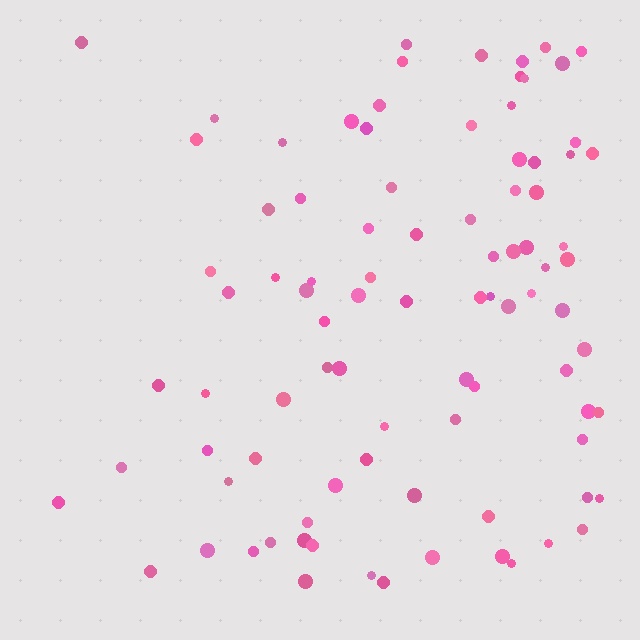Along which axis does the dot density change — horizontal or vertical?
Horizontal.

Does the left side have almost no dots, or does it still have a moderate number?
Still a moderate number, just noticeably fewer than the right.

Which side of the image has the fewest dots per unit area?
The left.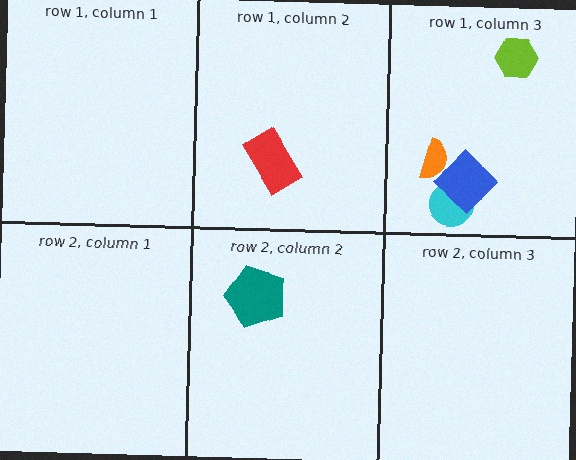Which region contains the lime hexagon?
The row 1, column 3 region.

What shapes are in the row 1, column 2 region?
The red rectangle.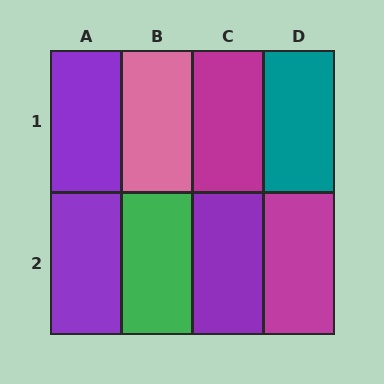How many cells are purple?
3 cells are purple.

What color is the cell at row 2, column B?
Green.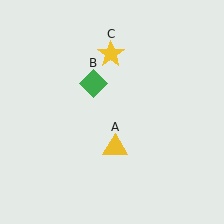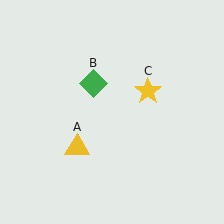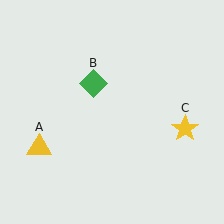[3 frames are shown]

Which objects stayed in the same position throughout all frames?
Green diamond (object B) remained stationary.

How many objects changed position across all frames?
2 objects changed position: yellow triangle (object A), yellow star (object C).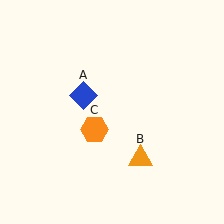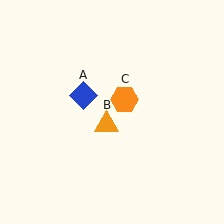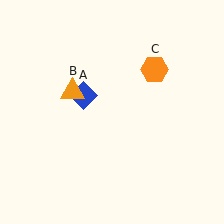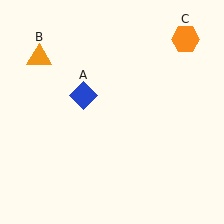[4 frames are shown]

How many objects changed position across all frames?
2 objects changed position: orange triangle (object B), orange hexagon (object C).